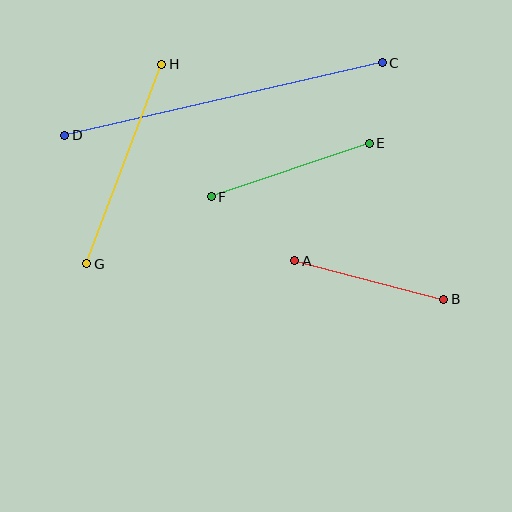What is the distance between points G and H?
The distance is approximately 213 pixels.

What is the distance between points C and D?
The distance is approximately 326 pixels.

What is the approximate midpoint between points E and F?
The midpoint is at approximately (290, 170) pixels.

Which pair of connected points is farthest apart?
Points C and D are farthest apart.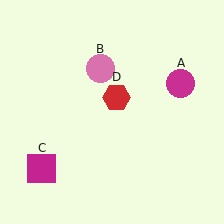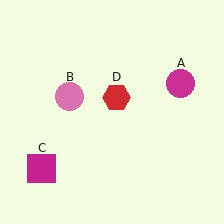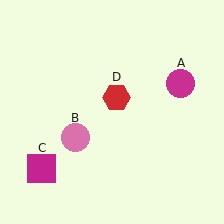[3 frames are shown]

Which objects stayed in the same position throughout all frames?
Magenta circle (object A) and magenta square (object C) and red hexagon (object D) remained stationary.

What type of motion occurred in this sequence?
The pink circle (object B) rotated counterclockwise around the center of the scene.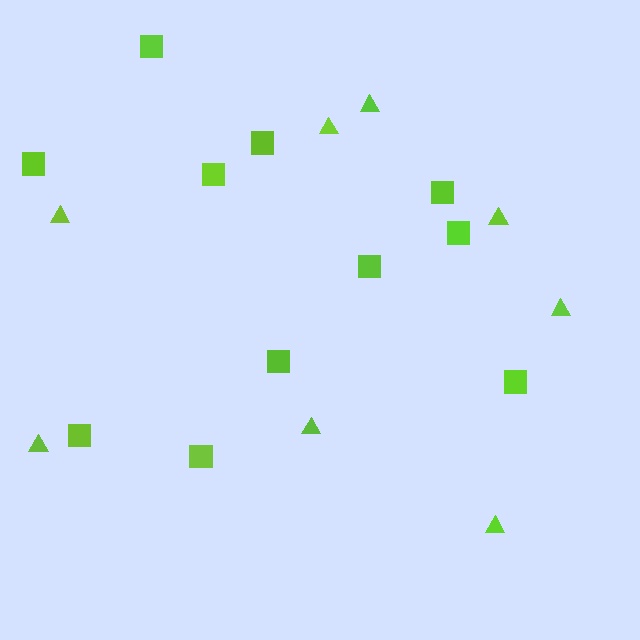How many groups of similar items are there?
There are 2 groups: one group of triangles (8) and one group of squares (11).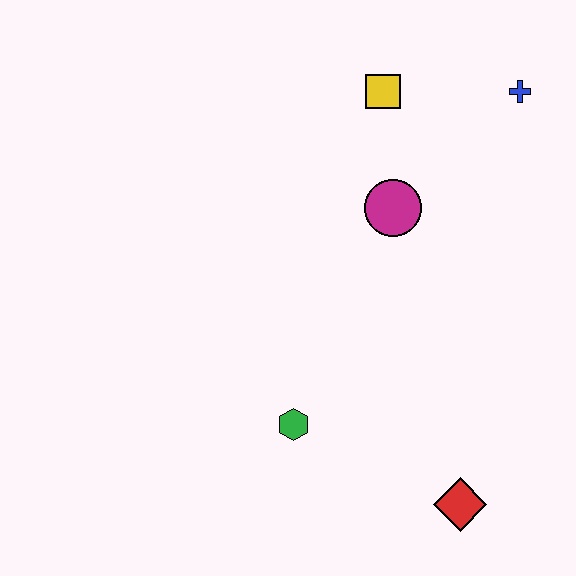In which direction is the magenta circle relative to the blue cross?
The magenta circle is to the left of the blue cross.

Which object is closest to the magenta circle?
The yellow square is closest to the magenta circle.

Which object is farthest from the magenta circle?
The red diamond is farthest from the magenta circle.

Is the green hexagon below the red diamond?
No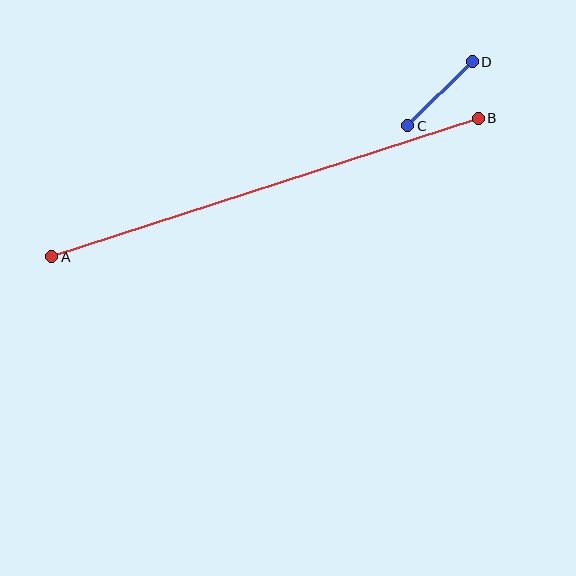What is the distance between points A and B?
The distance is approximately 448 pixels.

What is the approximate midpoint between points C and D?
The midpoint is at approximately (440, 94) pixels.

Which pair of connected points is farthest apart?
Points A and B are farthest apart.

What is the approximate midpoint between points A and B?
The midpoint is at approximately (265, 188) pixels.